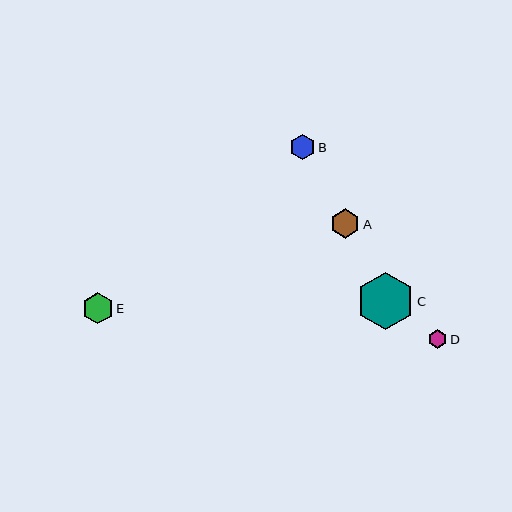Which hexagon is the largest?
Hexagon C is the largest with a size of approximately 58 pixels.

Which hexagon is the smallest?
Hexagon D is the smallest with a size of approximately 19 pixels.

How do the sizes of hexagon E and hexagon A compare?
Hexagon E and hexagon A are approximately the same size.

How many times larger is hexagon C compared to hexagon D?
Hexagon C is approximately 3.1 times the size of hexagon D.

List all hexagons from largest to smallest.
From largest to smallest: C, E, A, B, D.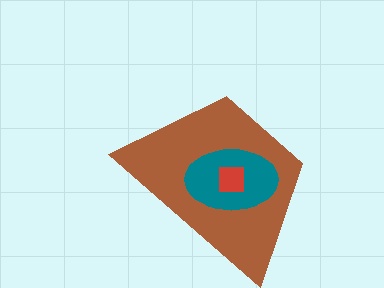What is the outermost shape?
The brown trapezoid.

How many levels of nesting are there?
3.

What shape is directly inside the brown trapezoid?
The teal ellipse.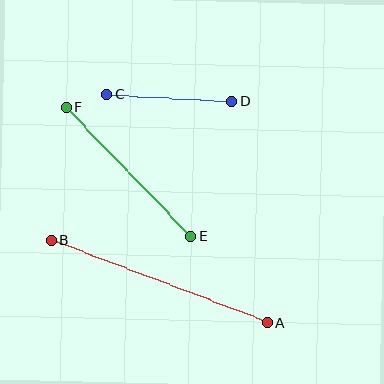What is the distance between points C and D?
The distance is approximately 125 pixels.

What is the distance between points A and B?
The distance is approximately 231 pixels.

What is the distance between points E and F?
The distance is approximately 179 pixels.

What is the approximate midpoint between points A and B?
The midpoint is at approximately (159, 281) pixels.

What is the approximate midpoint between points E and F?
The midpoint is at approximately (128, 172) pixels.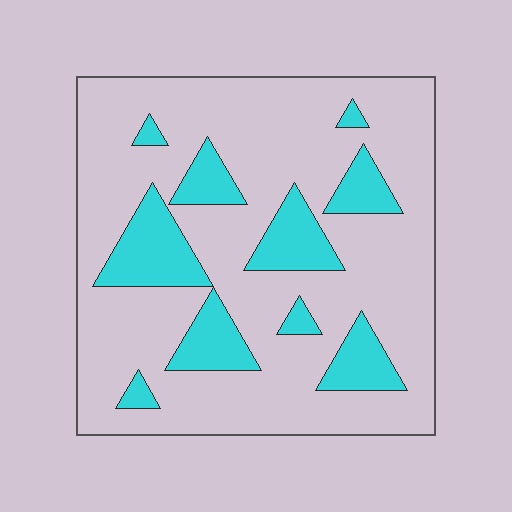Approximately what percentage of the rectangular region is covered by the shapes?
Approximately 20%.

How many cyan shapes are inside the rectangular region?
10.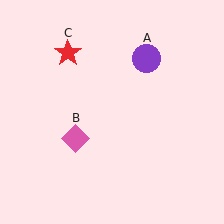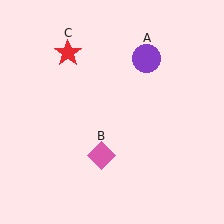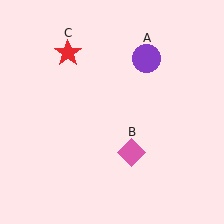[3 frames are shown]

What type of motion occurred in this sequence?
The pink diamond (object B) rotated counterclockwise around the center of the scene.